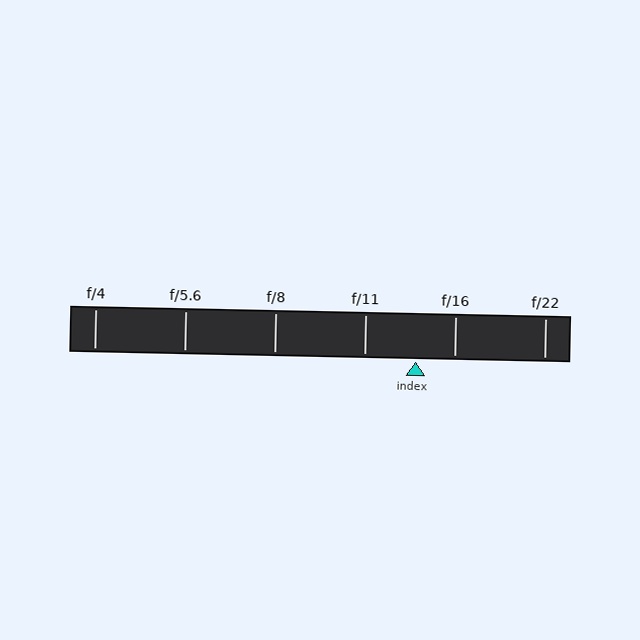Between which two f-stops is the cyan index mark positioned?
The index mark is between f/11 and f/16.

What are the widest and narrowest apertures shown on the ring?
The widest aperture shown is f/4 and the narrowest is f/22.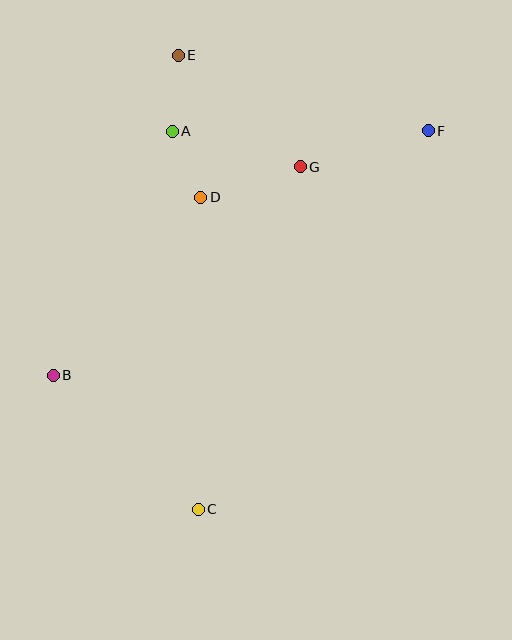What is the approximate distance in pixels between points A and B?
The distance between A and B is approximately 271 pixels.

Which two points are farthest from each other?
Points C and E are farthest from each other.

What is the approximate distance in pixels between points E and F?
The distance between E and F is approximately 261 pixels.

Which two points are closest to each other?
Points A and D are closest to each other.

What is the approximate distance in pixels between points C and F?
The distance between C and F is approximately 443 pixels.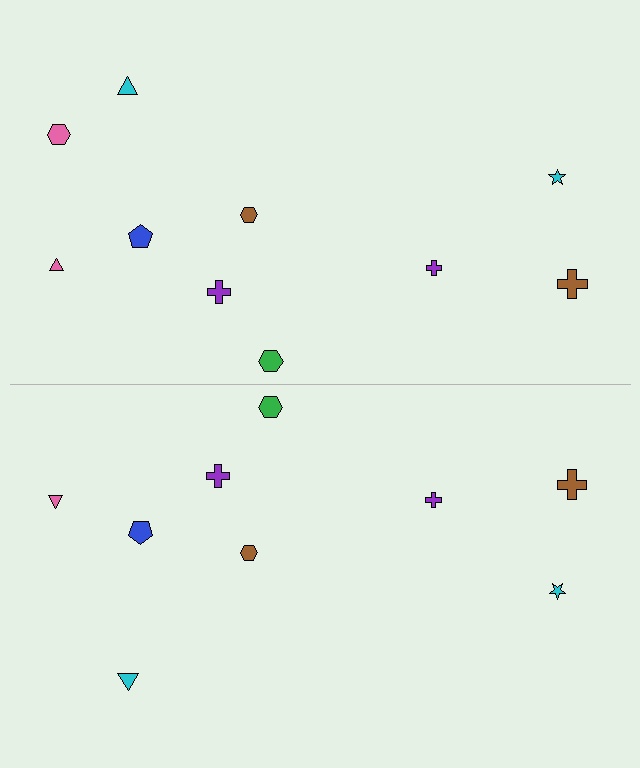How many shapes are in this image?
There are 19 shapes in this image.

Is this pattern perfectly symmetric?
No, the pattern is not perfectly symmetric. A pink hexagon is missing from the bottom side.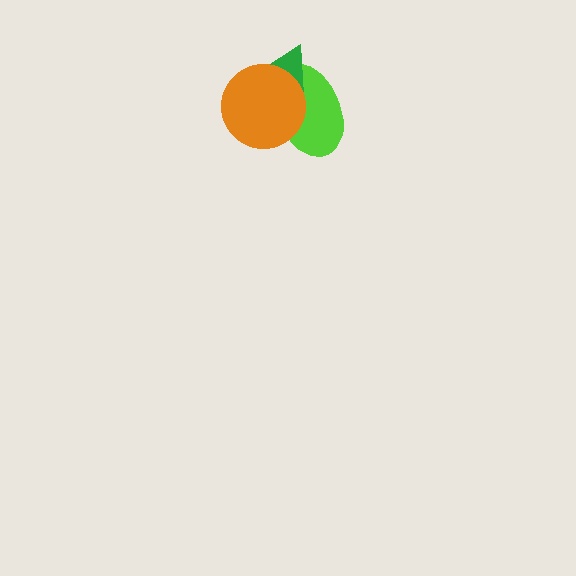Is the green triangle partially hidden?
Yes, it is partially covered by another shape.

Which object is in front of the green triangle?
The orange circle is in front of the green triangle.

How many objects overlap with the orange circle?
2 objects overlap with the orange circle.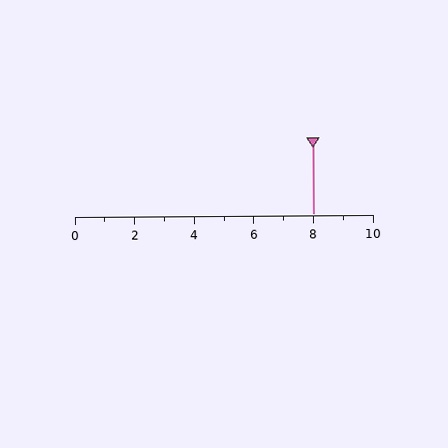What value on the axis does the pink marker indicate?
The marker indicates approximately 8.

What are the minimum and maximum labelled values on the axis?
The axis runs from 0 to 10.